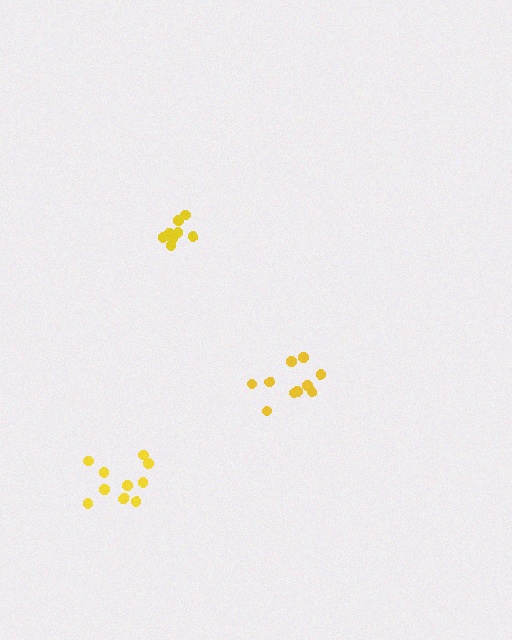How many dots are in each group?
Group 1: 10 dots, Group 2: 9 dots, Group 3: 10 dots (29 total).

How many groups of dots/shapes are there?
There are 3 groups.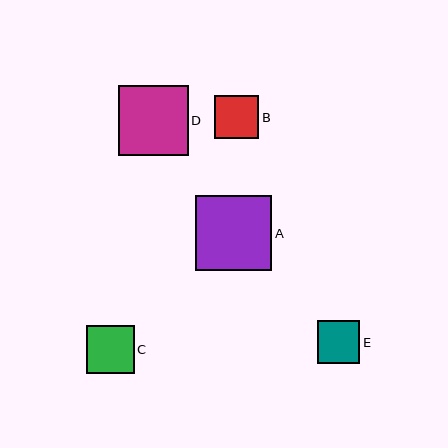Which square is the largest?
Square A is the largest with a size of approximately 76 pixels.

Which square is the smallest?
Square E is the smallest with a size of approximately 43 pixels.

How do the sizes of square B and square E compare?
Square B and square E are approximately the same size.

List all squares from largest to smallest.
From largest to smallest: A, D, C, B, E.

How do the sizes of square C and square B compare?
Square C and square B are approximately the same size.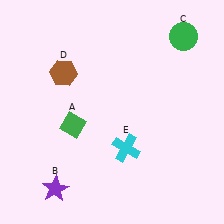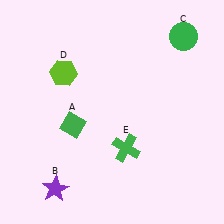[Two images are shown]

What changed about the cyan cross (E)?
In Image 1, E is cyan. In Image 2, it changed to green.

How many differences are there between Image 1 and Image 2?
There are 2 differences between the two images.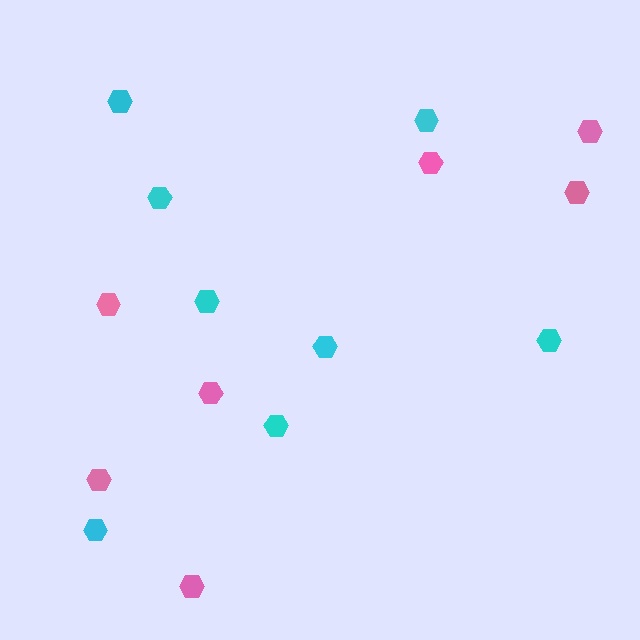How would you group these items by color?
There are 2 groups: one group of cyan hexagons (8) and one group of pink hexagons (7).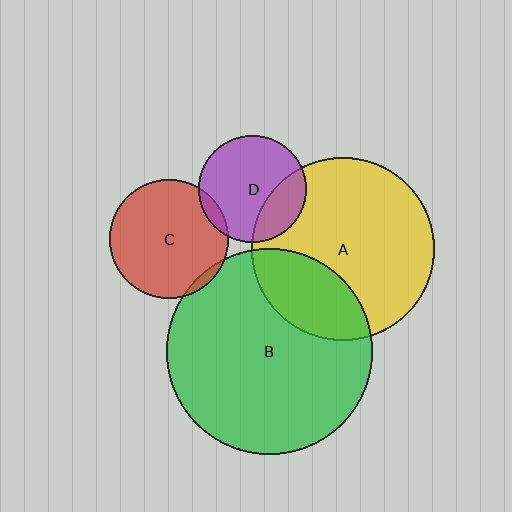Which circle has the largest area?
Circle B (green).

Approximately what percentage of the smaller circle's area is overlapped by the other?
Approximately 5%.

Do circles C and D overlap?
Yes.